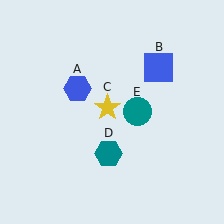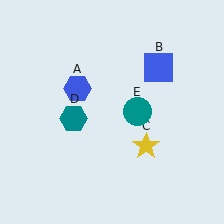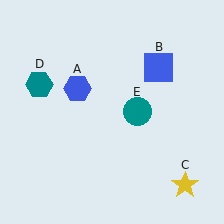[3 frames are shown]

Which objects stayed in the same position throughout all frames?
Blue hexagon (object A) and blue square (object B) and teal circle (object E) remained stationary.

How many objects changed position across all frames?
2 objects changed position: yellow star (object C), teal hexagon (object D).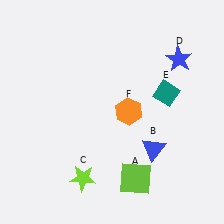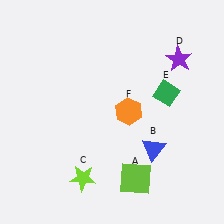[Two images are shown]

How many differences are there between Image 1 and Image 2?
There are 2 differences between the two images.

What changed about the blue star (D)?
In Image 1, D is blue. In Image 2, it changed to purple.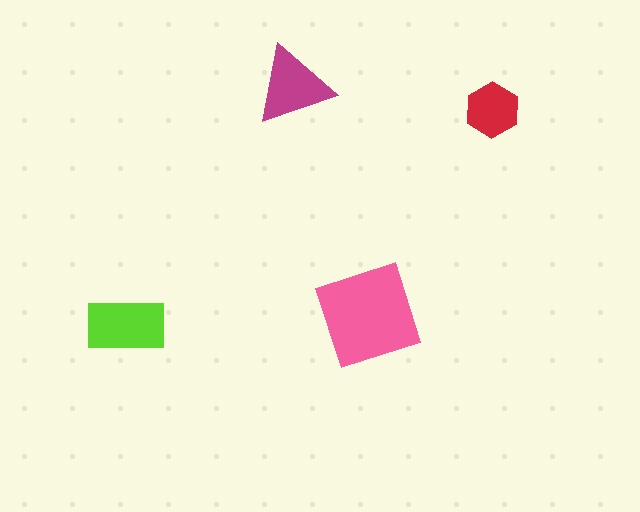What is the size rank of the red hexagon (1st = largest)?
4th.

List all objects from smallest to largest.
The red hexagon, the magenta triangle, the lime rectangle, the pink diamond.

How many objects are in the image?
There are 4 objects in the image.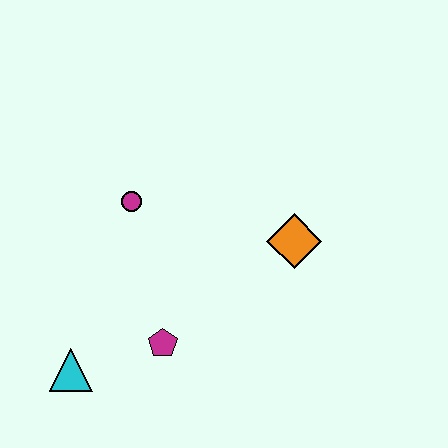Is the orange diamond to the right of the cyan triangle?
Yes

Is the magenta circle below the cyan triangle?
No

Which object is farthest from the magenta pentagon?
The orange diamond is farthest from the magenta pentagon.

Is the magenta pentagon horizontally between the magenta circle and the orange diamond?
Yes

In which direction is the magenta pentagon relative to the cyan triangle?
The magenta pentagon is to the right of the cyan triangle.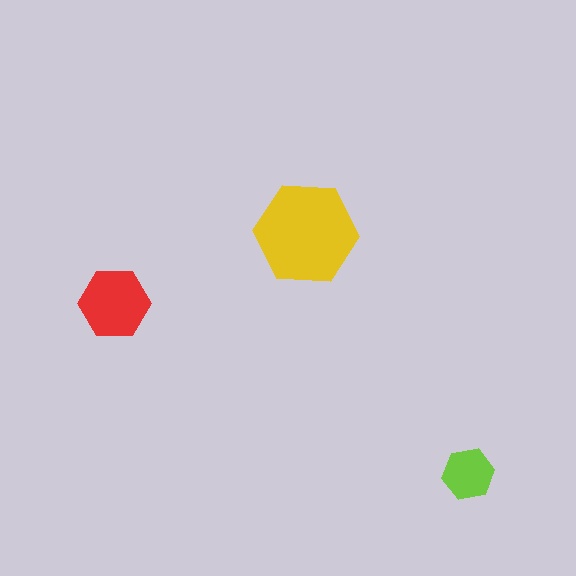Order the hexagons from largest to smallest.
the yellow one, the red one, the lime one.